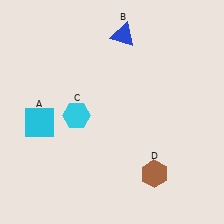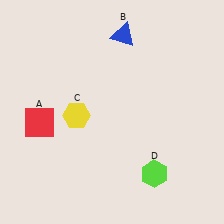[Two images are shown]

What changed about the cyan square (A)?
In Image 1, A is cyan. In Image 2, it changed to red.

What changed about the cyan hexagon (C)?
In Image 1, C is cyan. In Image 2, it changed to yellow.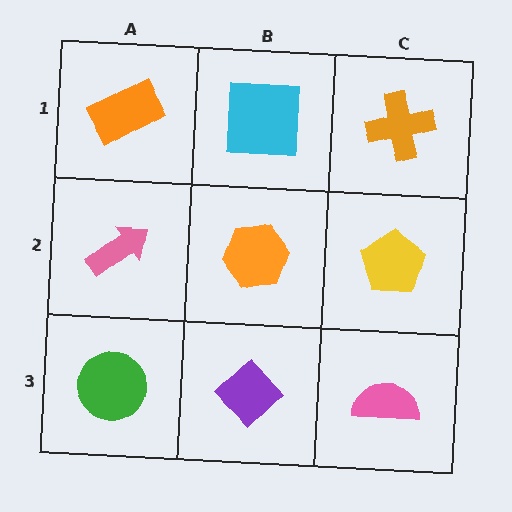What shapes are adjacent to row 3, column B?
An orange hexagon (row 2, column B), a green circle (row 3, column A), a pink semicircle (row 3, column C).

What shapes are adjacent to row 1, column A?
A pink arrow (row 2, column A), a cyan square (row 1, column B).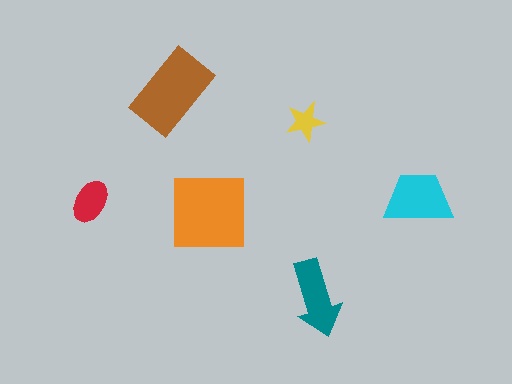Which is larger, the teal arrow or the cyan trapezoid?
The cyan trapezoid.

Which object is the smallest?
The yellow star.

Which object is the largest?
The orange square.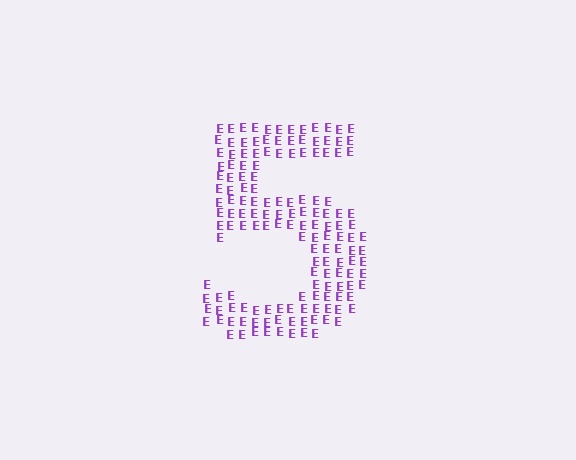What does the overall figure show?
The overall figure shows the digit 5.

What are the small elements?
The small elements are letter E's.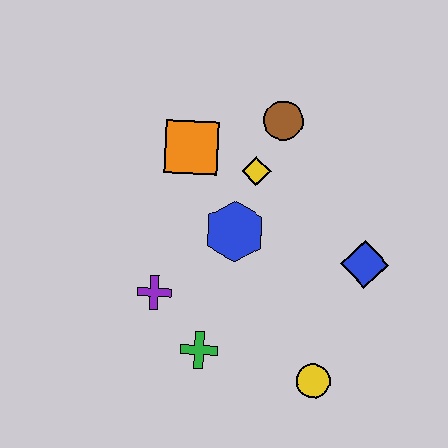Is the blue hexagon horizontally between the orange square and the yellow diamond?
Yes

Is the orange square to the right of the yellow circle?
No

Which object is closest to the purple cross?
The green cross is closest to the purple cross.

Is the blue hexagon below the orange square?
Yes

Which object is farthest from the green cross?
The brown circle is farthest from the green cross.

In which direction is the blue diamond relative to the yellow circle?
The blue diamond is above the yellow circle.